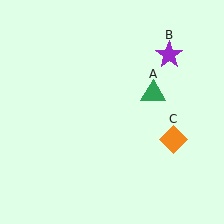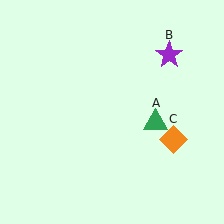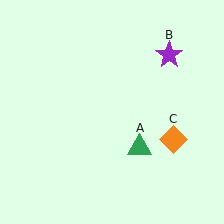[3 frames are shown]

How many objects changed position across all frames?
1 object changed position: green triangle (object A).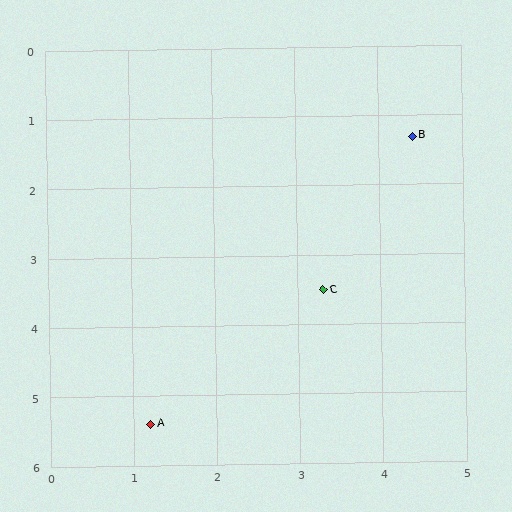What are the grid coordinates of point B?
Point B is at approximately (4.4, 1.3).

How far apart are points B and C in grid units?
Points B and C are about 2.5 grid units apart.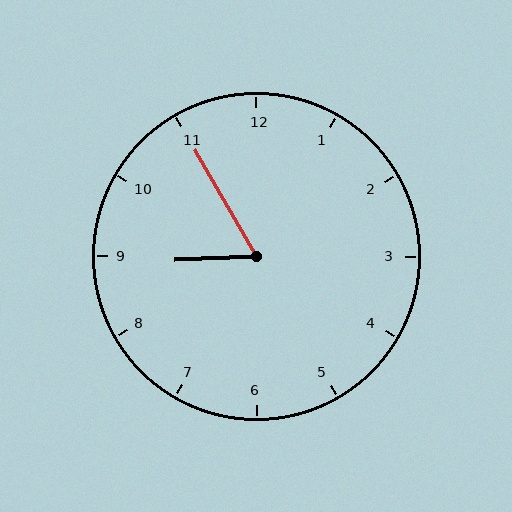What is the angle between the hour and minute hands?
Approximately 62 degrees.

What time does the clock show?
8:55.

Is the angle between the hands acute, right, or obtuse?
It is acute.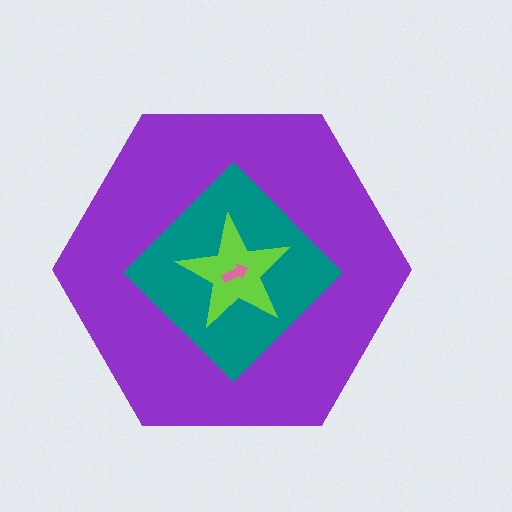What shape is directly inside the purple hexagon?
The teal diamond.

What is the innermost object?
The pink arrow.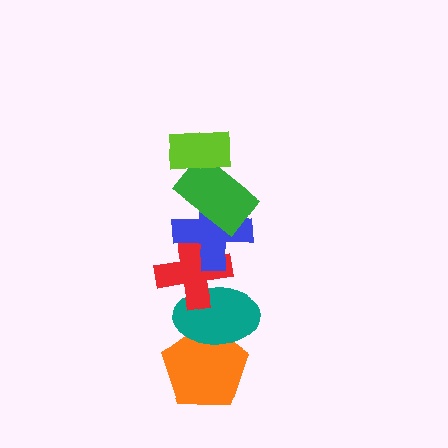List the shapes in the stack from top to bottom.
From top to bottom: the lime rectangle, the green rectangle, the blue cross, the red cross, the teal ellipse, the orange pentagon.